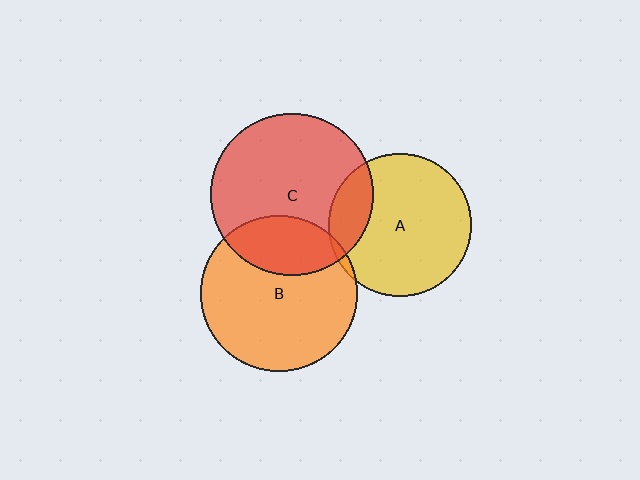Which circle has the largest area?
Circle C (red).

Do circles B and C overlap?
Yes.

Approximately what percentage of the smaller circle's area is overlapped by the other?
Approximately 25%.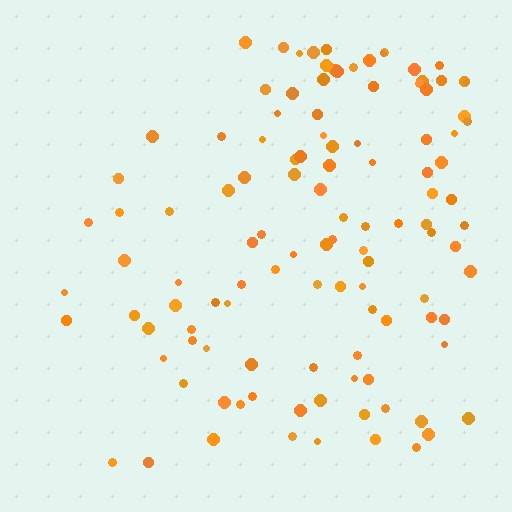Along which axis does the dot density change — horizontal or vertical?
Horizontal.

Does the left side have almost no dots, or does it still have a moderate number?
Still a moderate number, just noticeably fewer than the right.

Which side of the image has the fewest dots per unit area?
The left.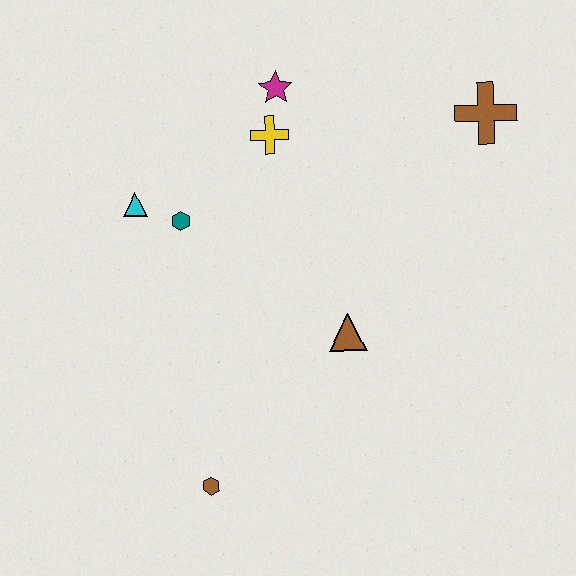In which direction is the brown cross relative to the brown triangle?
The brown cross is above the brown triangle.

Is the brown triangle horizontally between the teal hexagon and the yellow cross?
No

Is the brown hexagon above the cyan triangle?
No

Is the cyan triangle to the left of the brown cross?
Yes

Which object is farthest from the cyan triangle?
The brown cross is farthest from the cyan triangle.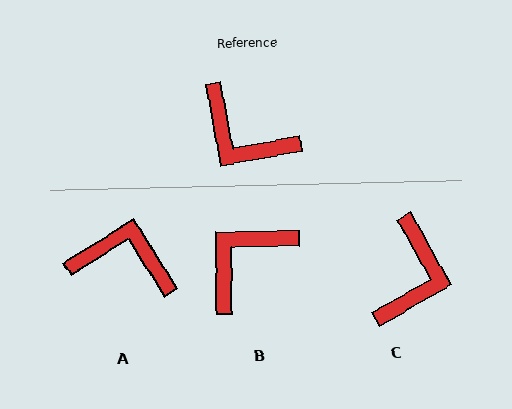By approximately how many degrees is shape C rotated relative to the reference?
Approximately 109 degrees counter-clockwise.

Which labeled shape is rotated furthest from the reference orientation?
A, about 158 degrees away.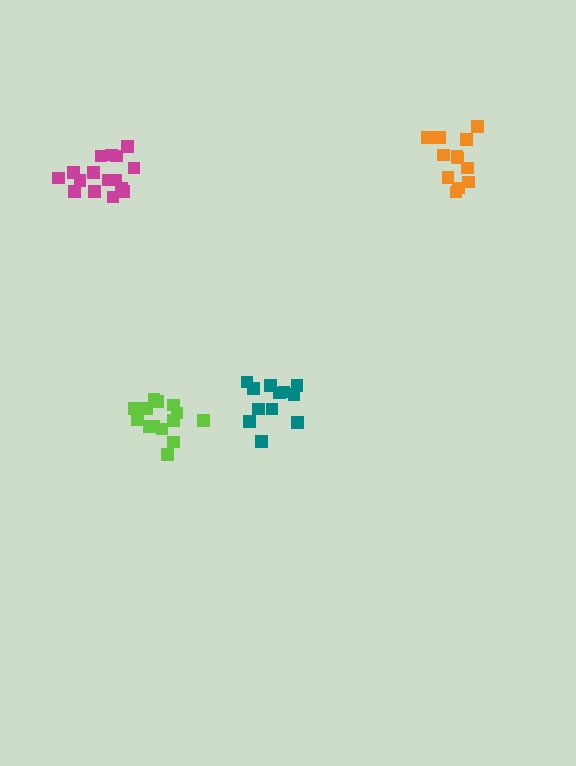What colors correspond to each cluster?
The clusters are colored: lime, teal, magenta, orange.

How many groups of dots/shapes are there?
There are 4 groups.